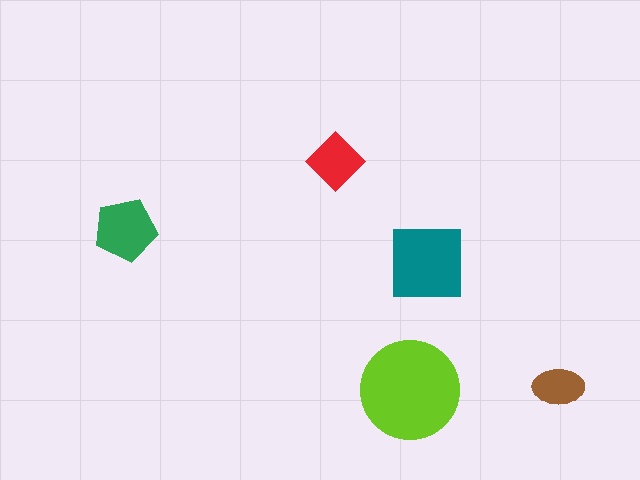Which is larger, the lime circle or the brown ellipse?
The lime circle.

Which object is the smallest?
The brown ellipse.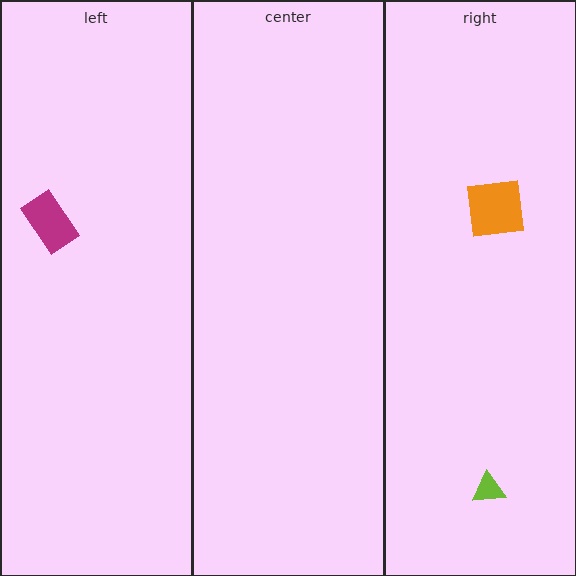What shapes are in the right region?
The lime triangle, the orange square.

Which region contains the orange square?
The right region.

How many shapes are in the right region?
2.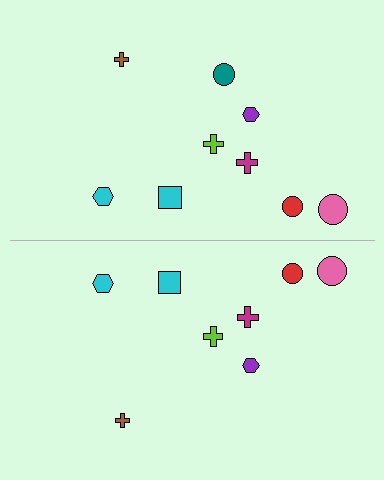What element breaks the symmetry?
A teal circle is missing from the bottom side.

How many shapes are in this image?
There are 17 shapes in this image.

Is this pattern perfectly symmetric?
No, the pattern is not perfectly symmetric. A teal circle is missing from the bottom side.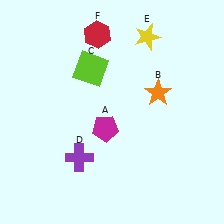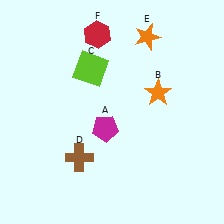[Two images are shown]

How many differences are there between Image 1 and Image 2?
There are 2 differences between the two images.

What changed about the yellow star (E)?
In Image 1, E is yellow. In Image 2, it changed to orange.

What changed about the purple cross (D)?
In Image 1, D is purple. In Image 2, it changed to brown.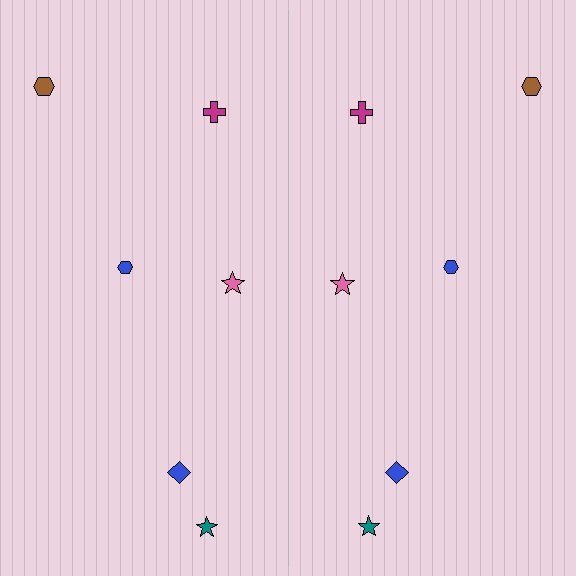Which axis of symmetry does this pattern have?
The pattern has a vertical axis of symmetry running through the center of the image.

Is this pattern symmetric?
Yes, this pattern has bilateral (reflection) symmetry.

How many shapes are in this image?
There are 12 shapes in this image.